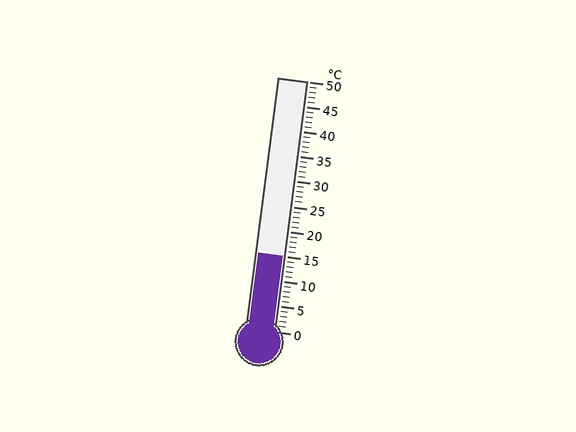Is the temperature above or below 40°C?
The temperature is below 40°C.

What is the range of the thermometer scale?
The thermometer scale ranges from 0°C to 50°C.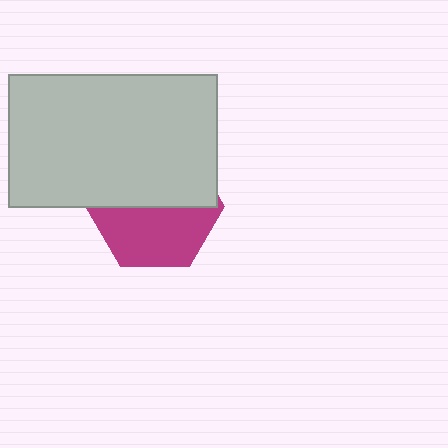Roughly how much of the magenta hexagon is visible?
About half of it is visible (roughly 49%).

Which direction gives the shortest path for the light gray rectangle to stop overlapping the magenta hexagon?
Moving up gives the shortest separation.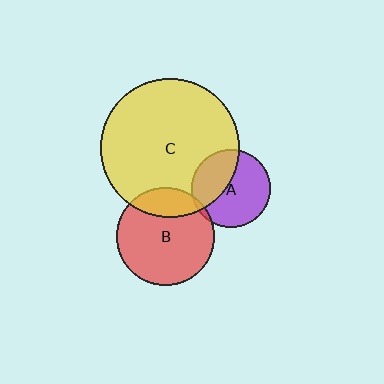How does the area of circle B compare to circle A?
Approximately 1.6 times.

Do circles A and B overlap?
Yes.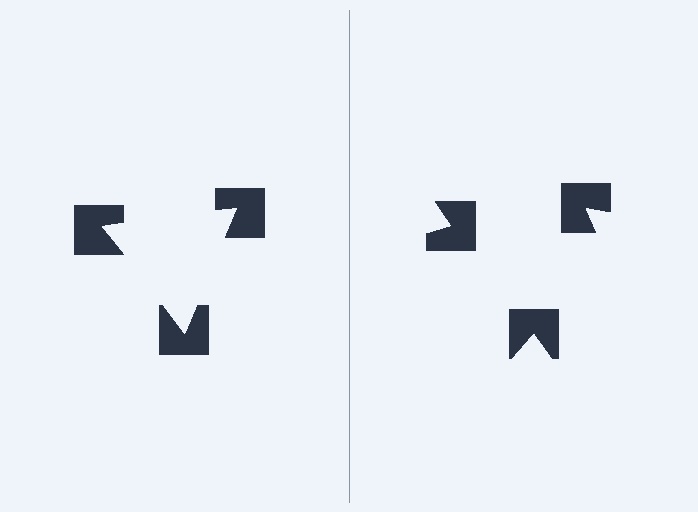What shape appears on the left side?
An illusory triangle.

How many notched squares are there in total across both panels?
6 — 3 on each side.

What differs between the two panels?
The notched squares are positioned identically on both sides; only the wedge orientations differ. On the left they align to a triangle; on the right they are misaligned.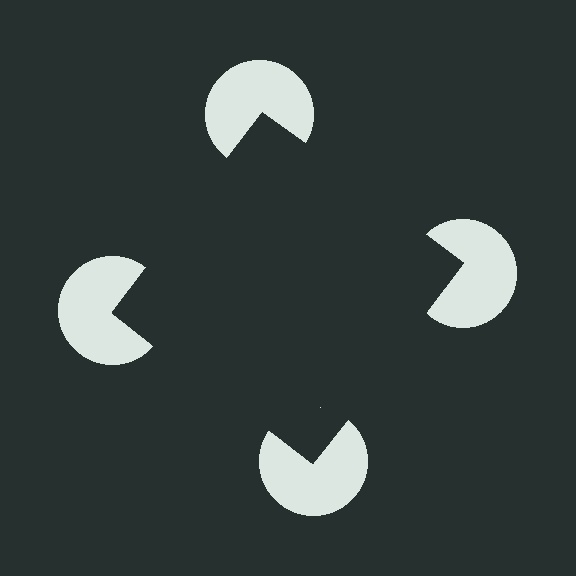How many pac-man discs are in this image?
There are 4 — one at each vertex of the illusory square.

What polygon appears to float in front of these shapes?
An illusory square — its edges are inferred from the aligned wedge cuts in the pac-man discs, not physically drawn.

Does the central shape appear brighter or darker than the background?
It typically appears slightly darker than the background, even though no actual brightness change is drawn.